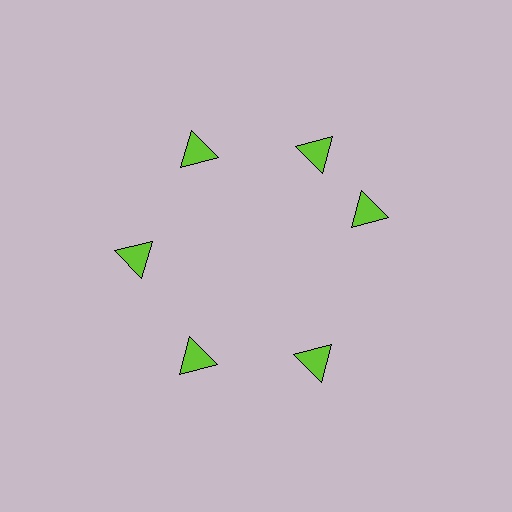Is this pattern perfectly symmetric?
No. The 6 lime triangles are arranged in a ring, but one element near the 3 o'clock position is rotated out of alignment along the ring, breaking the 6-fold rotational symmetry.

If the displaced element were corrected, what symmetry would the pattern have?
It would have 6-fold rotational symmetry — the pattern would map onto itself every 60 degrees.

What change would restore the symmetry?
The symmetry would be restored by rotating it back into even spacing with its neighbors so that all 6 triangles sit at equal angles and equal distance from the center.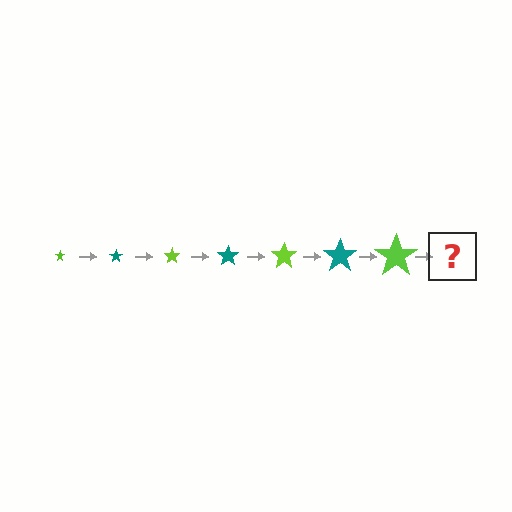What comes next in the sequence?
The next element should be a teal star, larger than the previous one.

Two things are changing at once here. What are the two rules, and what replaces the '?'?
The two rules are that the star grows larger each step and the color cycles through lime and teal. The '?' should be a teal star, larger than the previous one.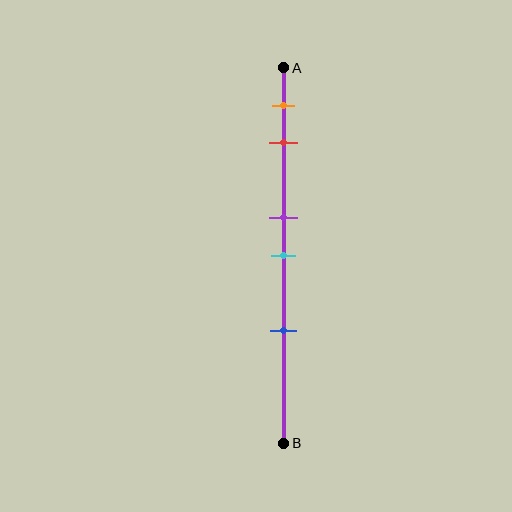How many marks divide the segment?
There are 5 marks dividing the segment.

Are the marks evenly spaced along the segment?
No, the marks are not evenly spaced.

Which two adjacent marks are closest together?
The purple and cyan marks are the closest adjacent pair.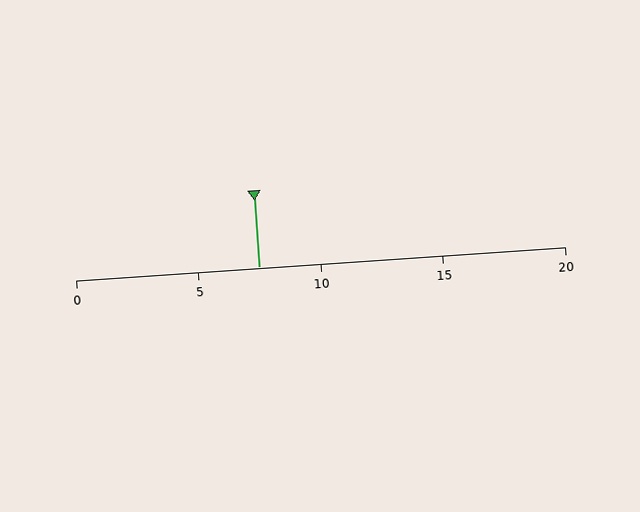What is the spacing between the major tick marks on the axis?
The major ticks are spaced 5 apart.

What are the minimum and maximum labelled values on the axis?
The axis runs from 0 to 20.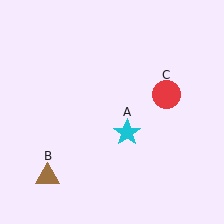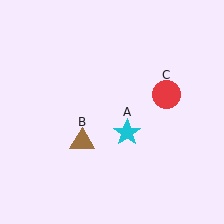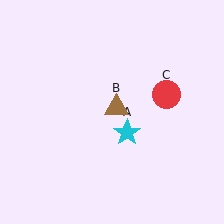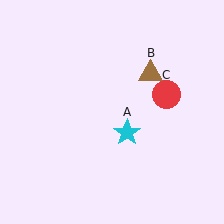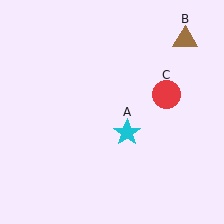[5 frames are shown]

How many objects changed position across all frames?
1 object changed position: brown triangle (object B).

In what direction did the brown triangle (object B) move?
The brown triangle (object B) moved up and to the right.